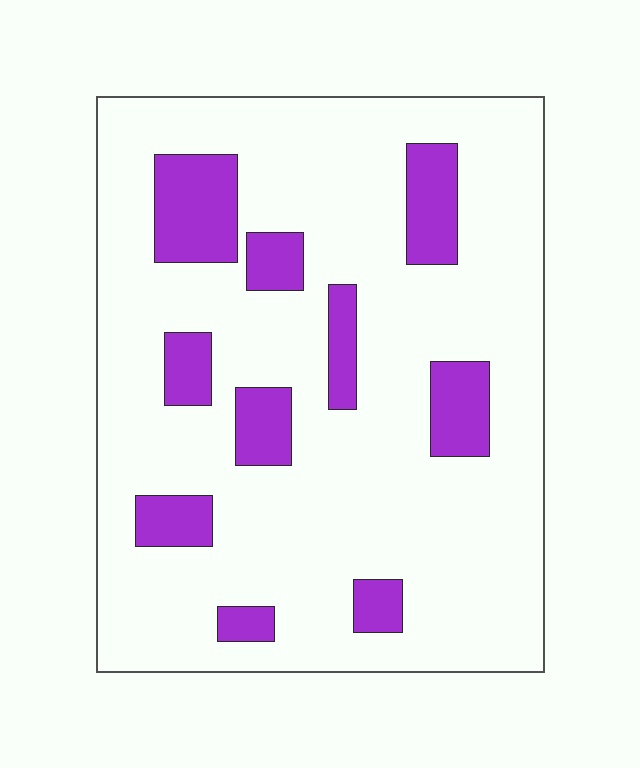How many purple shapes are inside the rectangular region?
10.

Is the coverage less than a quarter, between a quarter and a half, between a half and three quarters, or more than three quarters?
Less than a quarter.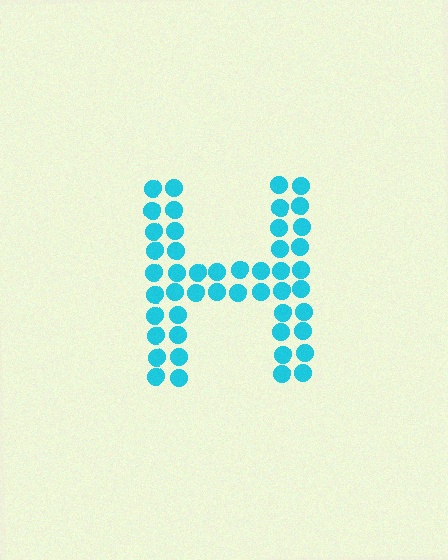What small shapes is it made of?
It is made of small circles.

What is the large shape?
The large shape is the letter H.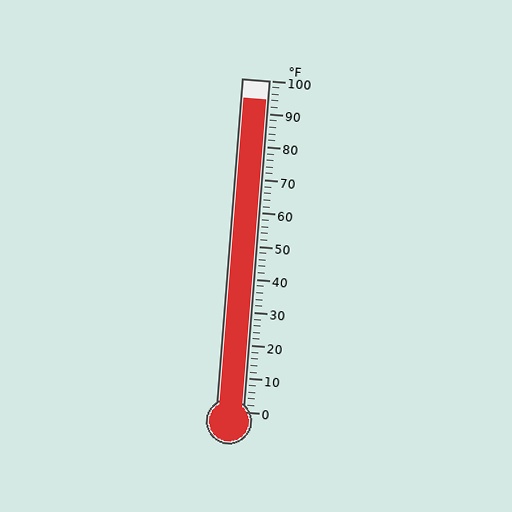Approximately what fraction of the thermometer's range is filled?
The thermometer is filled to approximately 95% of its range.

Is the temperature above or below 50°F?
The temperature is above 50°F.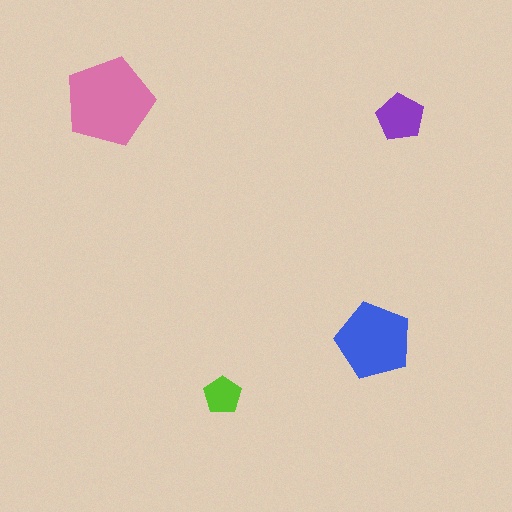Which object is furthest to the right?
The purple pentagon is rightmost.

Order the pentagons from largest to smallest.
the pink one, the blue one, the purple one, the lime one.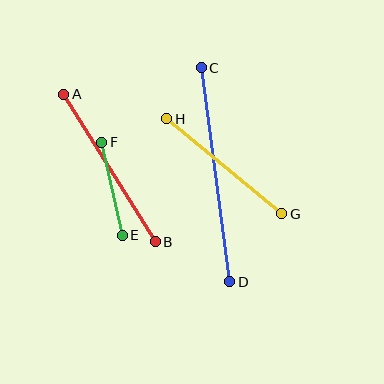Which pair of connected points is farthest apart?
Points C and D are farthest apart.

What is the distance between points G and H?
The distance is approximately 149 pixels.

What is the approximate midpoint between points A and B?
The midpoint is at approximately (109, 168) pixels.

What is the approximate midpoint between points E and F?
The midpoint is at approximately (112, 189) pixels.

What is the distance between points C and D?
The distance is approximately 216 pixels.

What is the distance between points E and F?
The distance is approximately 95 pixels.